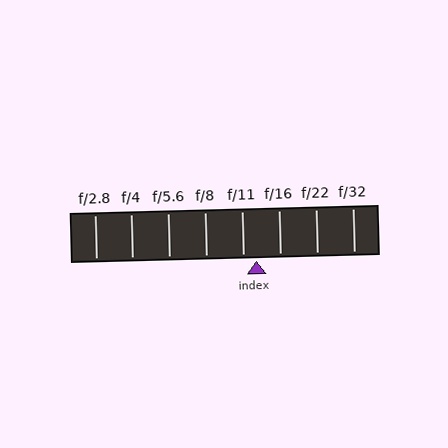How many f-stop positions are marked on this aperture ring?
There are 8 f-stop positions marked.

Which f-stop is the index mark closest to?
The index mark is closest to f/11.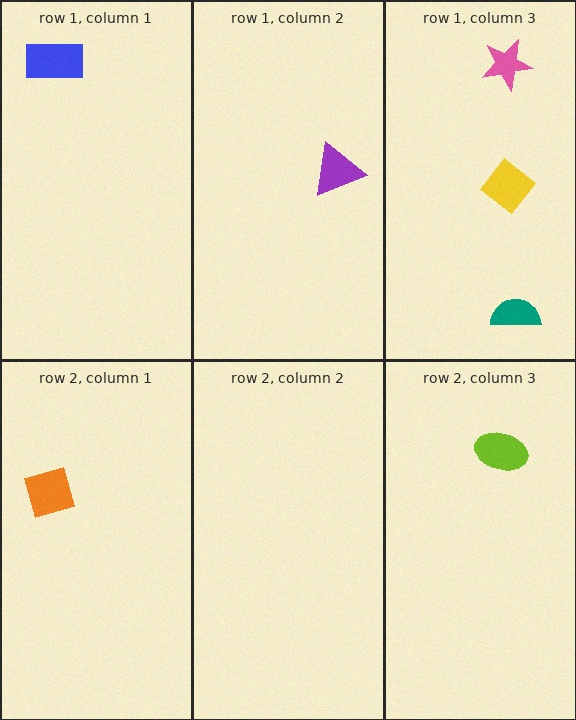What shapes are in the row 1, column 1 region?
The blue rectangle.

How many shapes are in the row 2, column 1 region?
1.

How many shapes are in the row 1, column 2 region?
1.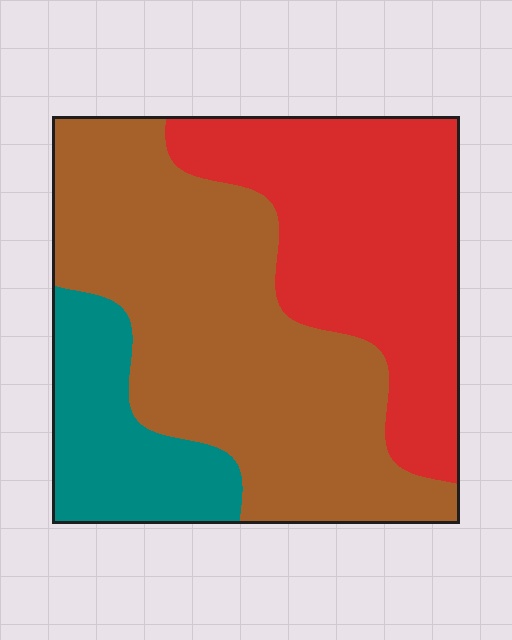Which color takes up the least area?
Teal, at roughly 15%.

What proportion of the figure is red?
Red takes up about one third (1/3) of the figure.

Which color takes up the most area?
Brown, at roughly 50%.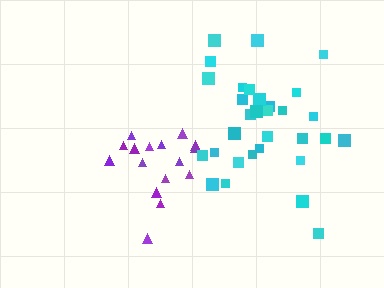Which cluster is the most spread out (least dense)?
Cyan.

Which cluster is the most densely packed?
Purple.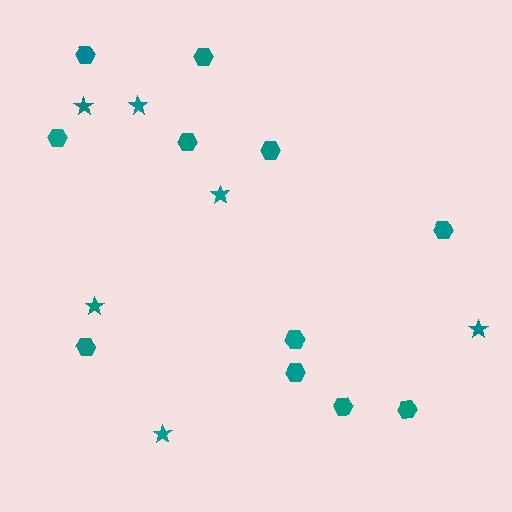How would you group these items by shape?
There are 2 groups: one group of stars (6) and one group of hexagons (11).